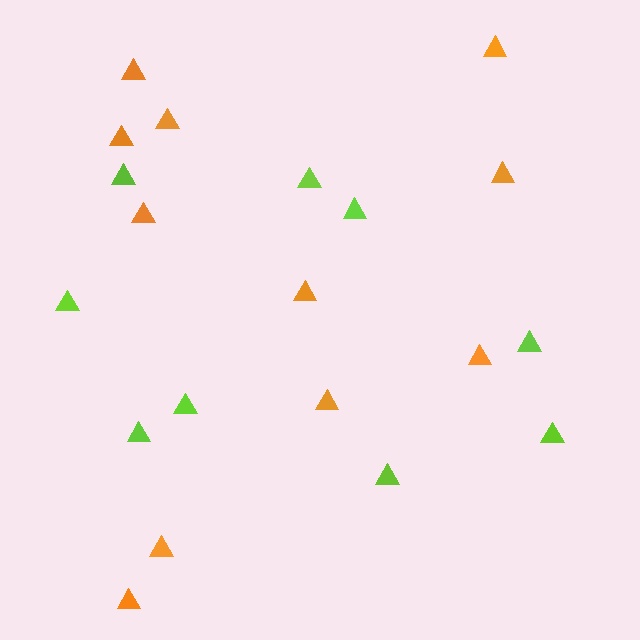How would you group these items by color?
There are 2 groups: one group of lime triangles (9) and one group of orange triangles (11).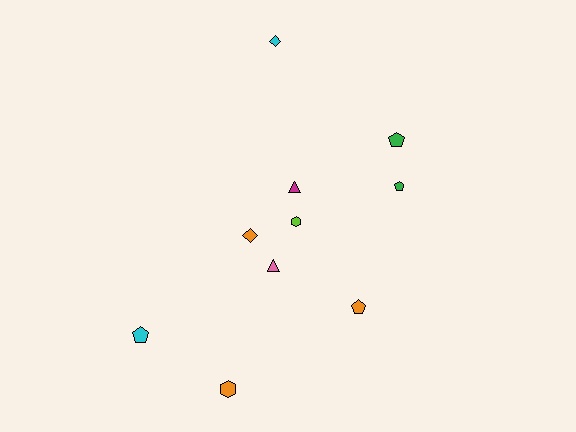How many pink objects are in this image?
There is 1 pink object.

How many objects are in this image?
There are 10 objects.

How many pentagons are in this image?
There are 4 pentagons.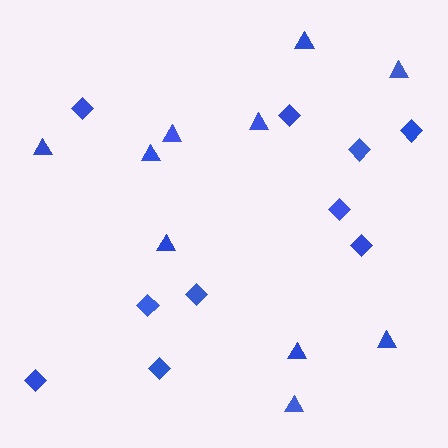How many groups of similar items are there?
There are 2 groups: one group of diamonds (10) and one group of triangles (10).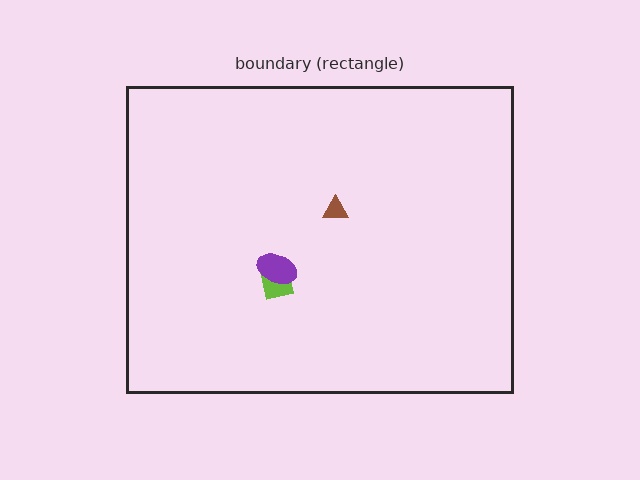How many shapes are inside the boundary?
3 inside, 0 outside.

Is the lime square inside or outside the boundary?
Inside.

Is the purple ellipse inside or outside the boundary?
Inside.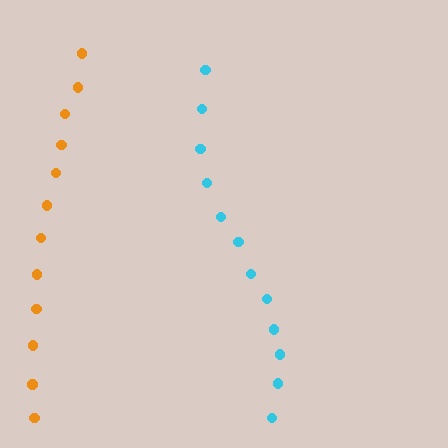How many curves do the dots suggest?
There are 2 distinct paths.